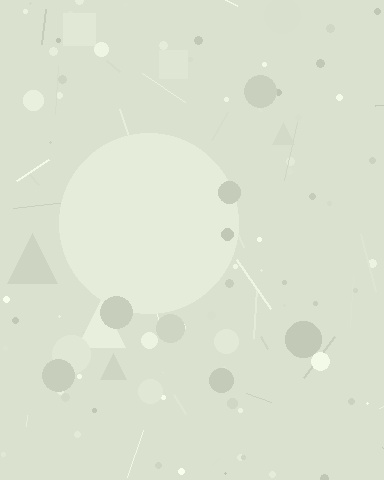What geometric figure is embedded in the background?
A circle is embedded in the background.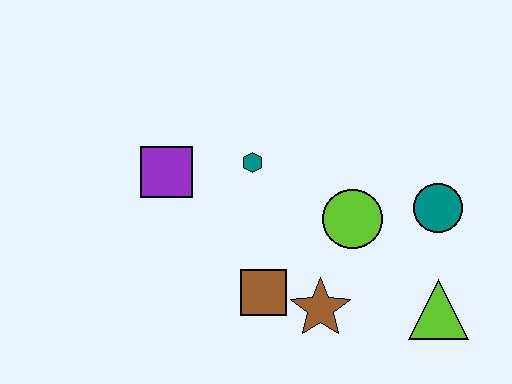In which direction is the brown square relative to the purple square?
The brown square is below the purple square.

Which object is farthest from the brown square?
The teal circle is farthest from the brown square.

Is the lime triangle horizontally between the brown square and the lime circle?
No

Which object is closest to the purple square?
The teal hexagon is closest to the purple square.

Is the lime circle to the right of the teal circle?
No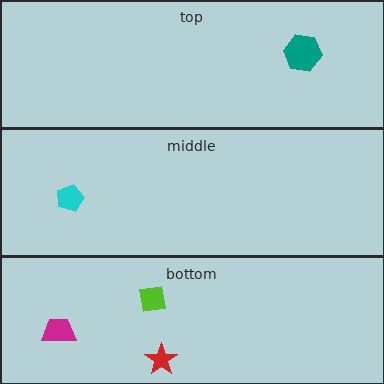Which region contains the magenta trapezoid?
The bottom region.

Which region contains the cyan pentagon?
The middle region.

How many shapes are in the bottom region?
3.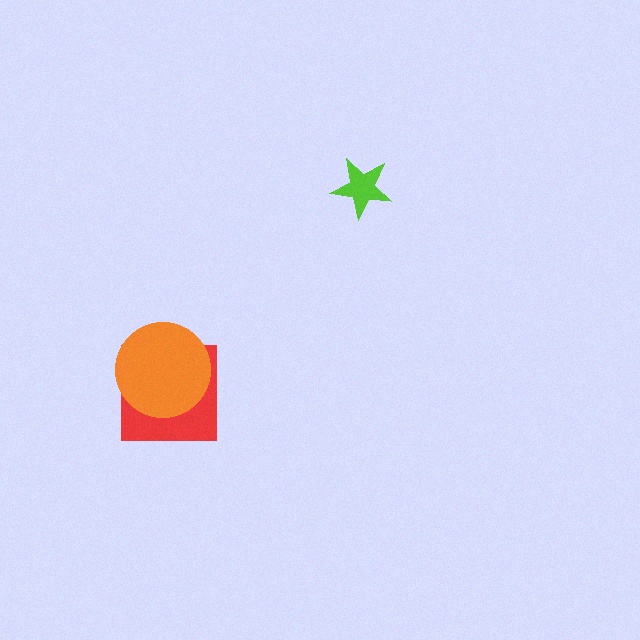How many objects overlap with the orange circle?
1 object overlaps with the orange circle.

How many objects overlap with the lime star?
0 objects overlap with the lime star.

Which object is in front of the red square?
The orange circle is in front of the red square.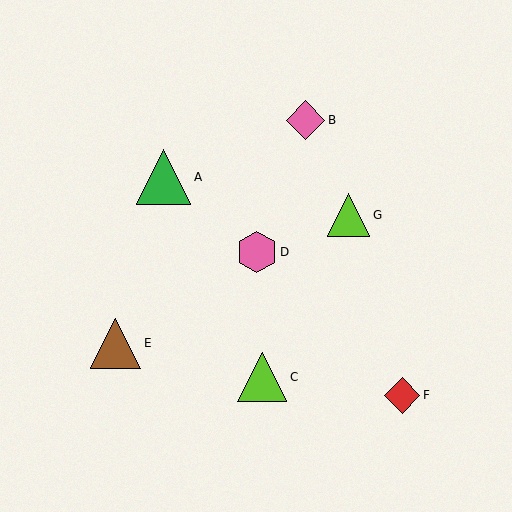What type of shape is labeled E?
Shape E is a brown triangle.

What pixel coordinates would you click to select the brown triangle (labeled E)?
Click at (116, 343) to select the brown triangle E.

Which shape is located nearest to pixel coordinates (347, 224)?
The lime triangle (labeled G) at (348, 215) is nearest to that location.